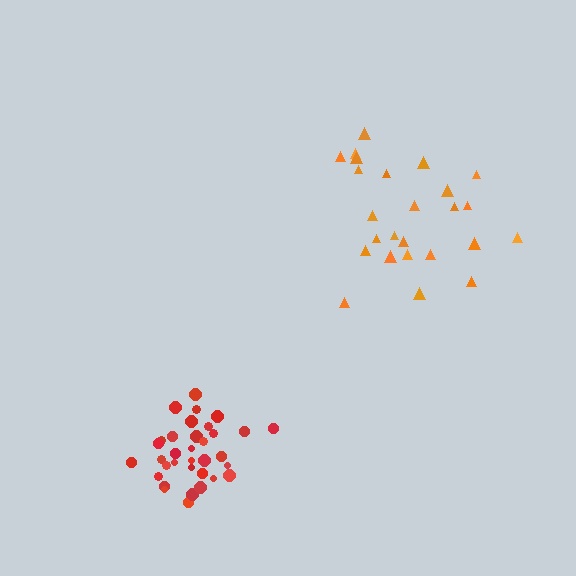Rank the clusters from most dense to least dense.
red, orange.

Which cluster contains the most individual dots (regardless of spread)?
Red (34).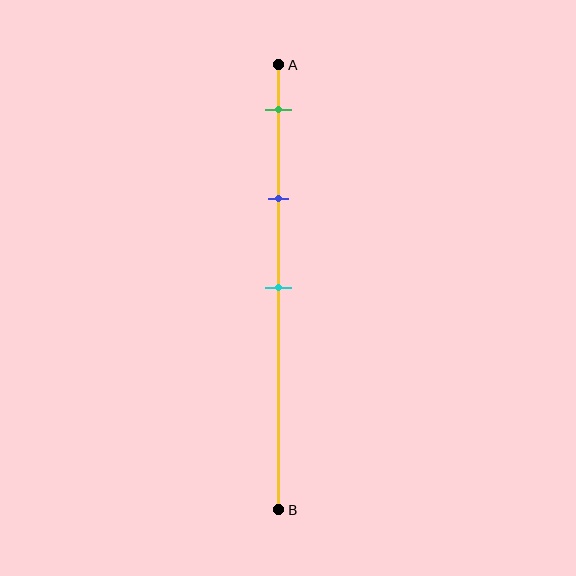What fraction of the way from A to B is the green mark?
The green mark is approximately 10% (0.1) of the way from A to B.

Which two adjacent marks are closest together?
The green and blue marks are the closest adjacent pair.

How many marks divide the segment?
There are 3 marks dividing the segment.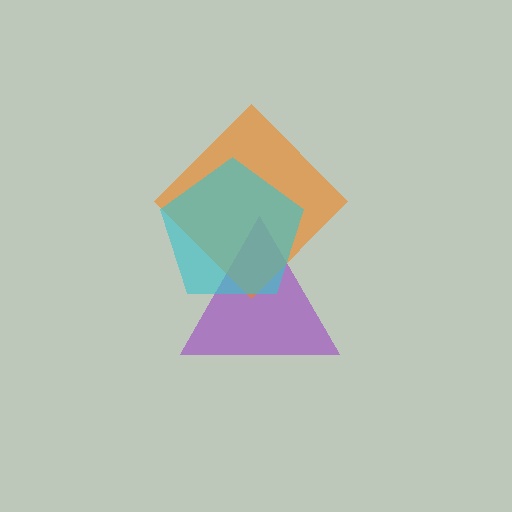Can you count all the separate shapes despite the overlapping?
Yes, there are 3 separate shapes.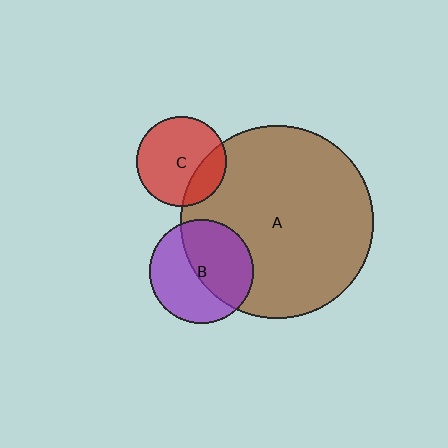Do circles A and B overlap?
Yes.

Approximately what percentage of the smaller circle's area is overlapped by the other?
Approximately 50%.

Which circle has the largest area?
Circle A (brown).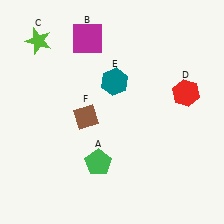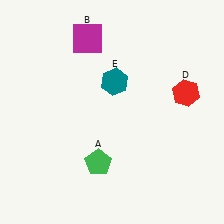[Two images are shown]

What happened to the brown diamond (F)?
The brown diamond (F) was removed in Image 2. It was in the bottom-left area of Image 1.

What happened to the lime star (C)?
The lime star (C) was removed in Image 2. It was in the top-left area of Image 1.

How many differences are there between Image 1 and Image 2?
There are 2 differences between the two images.